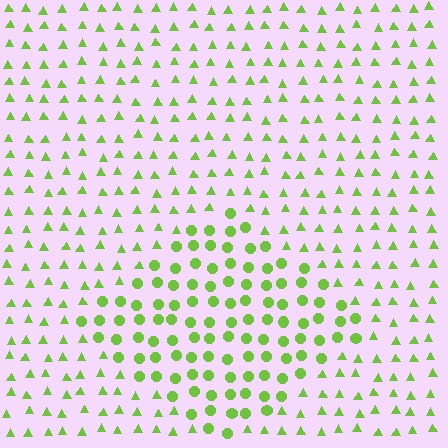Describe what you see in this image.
The image is filled with small lime elements arranged in a uniform grid. A diamond-shaped region contains circles, while the surrounding area contains triangles. The boundary is defined purely by the change in element shape.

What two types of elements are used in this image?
The image uses circles inside the diamond region and triangles outside it.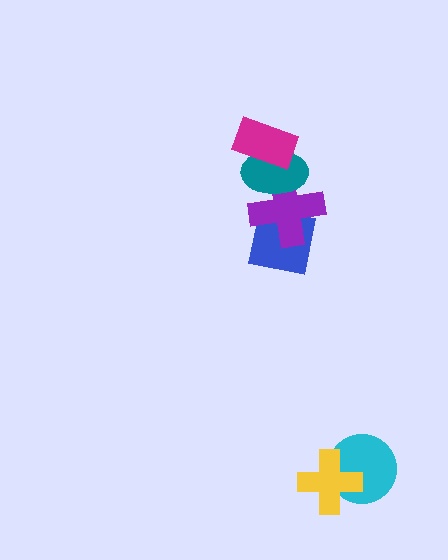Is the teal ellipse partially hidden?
Yes, it is partially covered by another shape.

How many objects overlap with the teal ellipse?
2 objects overlap with the teal ellipse.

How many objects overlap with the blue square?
1 object overlaps with the blue square.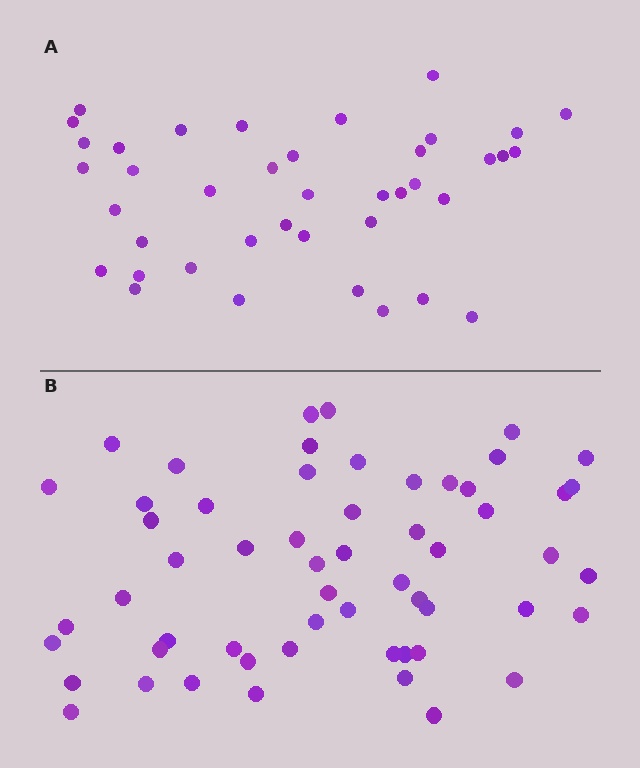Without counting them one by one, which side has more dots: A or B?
Region B (the bottom region) has more dots.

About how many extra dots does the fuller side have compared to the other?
Region B has approximately 15 more dots than region A.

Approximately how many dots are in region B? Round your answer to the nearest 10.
About 60 dots. (The exact count is 57, which rounds to 60.)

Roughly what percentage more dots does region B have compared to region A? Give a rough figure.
About 40% more.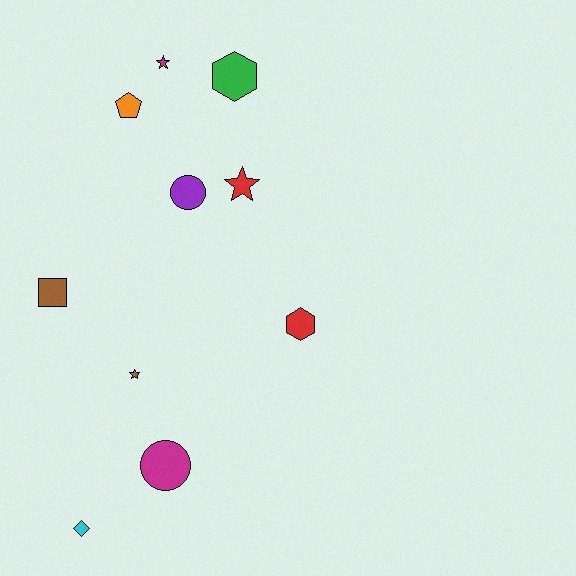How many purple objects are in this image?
There is 1 purple object.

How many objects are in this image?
There are 10 objects.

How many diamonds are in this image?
There is 1 diamond.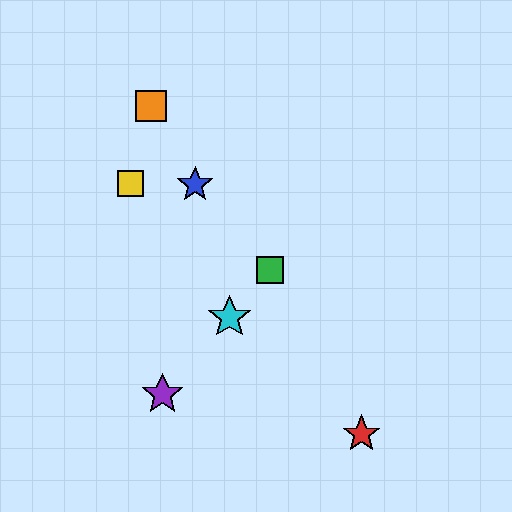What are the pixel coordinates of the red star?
The red star is at (361, 434).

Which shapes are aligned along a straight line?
The green square, the purple star, the cyan star are aligned along a straight line.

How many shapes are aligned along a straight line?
3 shapes (the green square, the purple star, the cyan star) are aligned along a straight line.